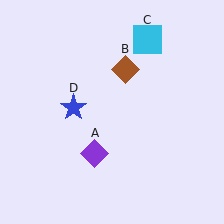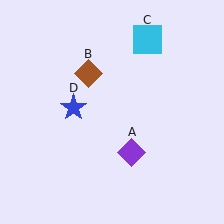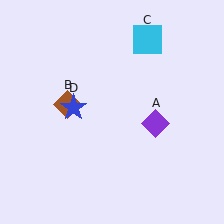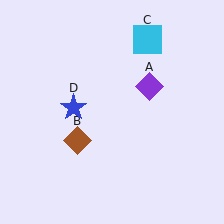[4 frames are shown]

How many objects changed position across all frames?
2 objects changed position: purple diamond (object A), brown diamond (object B).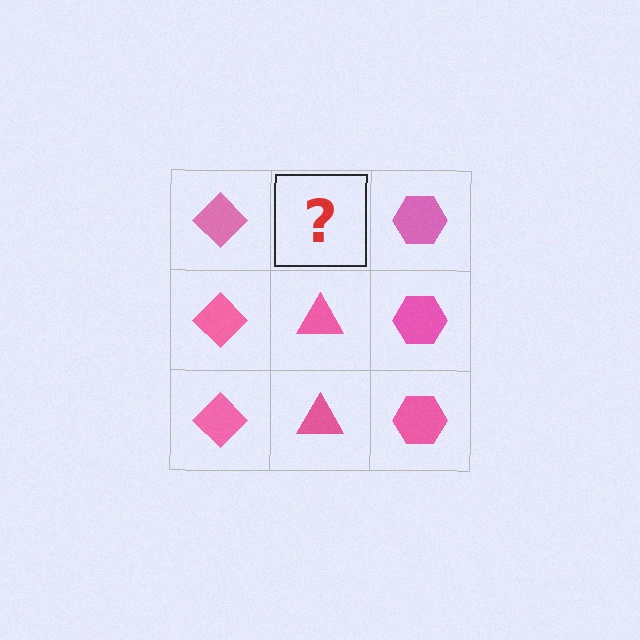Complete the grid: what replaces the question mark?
The question mark should be replaced with a pink triangle.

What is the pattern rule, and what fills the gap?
The rule is that each column has a consistent shape. The gap should be filled with a pink triangle.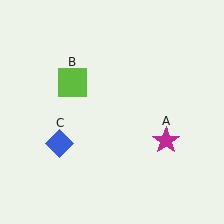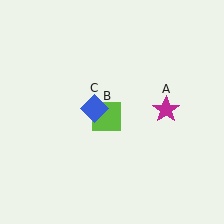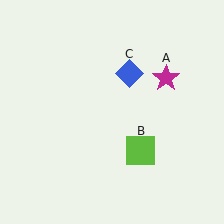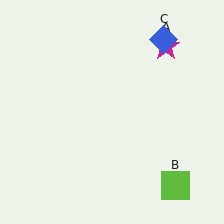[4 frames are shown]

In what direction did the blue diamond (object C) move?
The blue diamond (object C) moved up and to the right.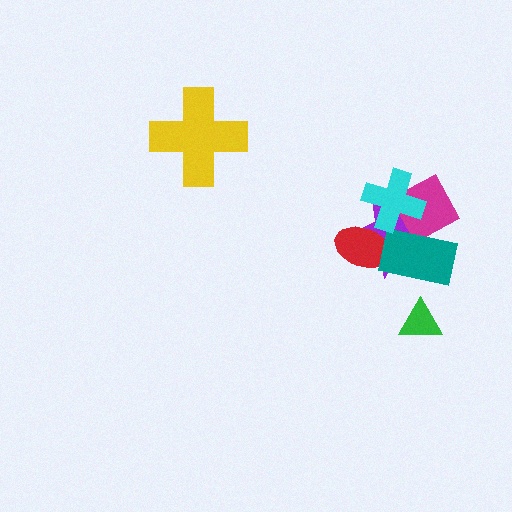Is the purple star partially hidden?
Yes, it is partially covered by another shape.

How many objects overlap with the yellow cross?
0 objects overlap with the yellow cross.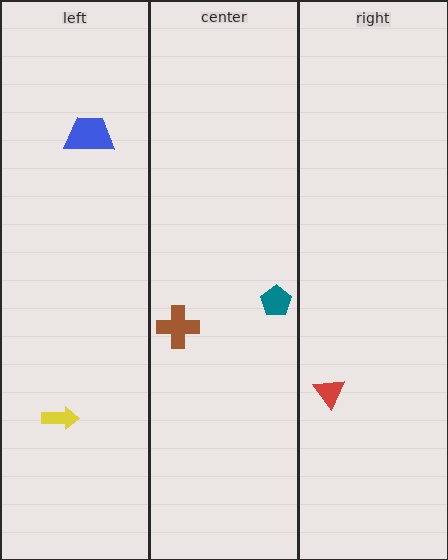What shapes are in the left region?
The blue trapezoid, the yellow arrow.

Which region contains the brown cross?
The center region.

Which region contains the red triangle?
The right region.